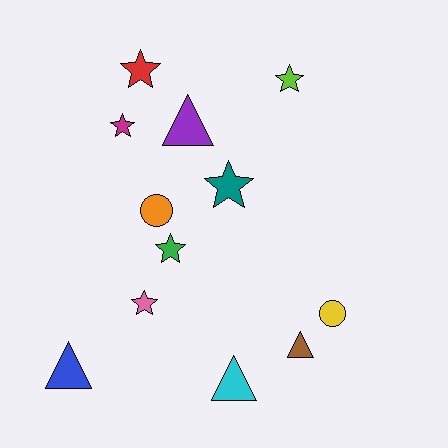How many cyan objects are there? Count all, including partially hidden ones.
There is 1 cyan object.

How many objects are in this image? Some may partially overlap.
There are 12 objects.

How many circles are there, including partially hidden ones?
There are 2 circles.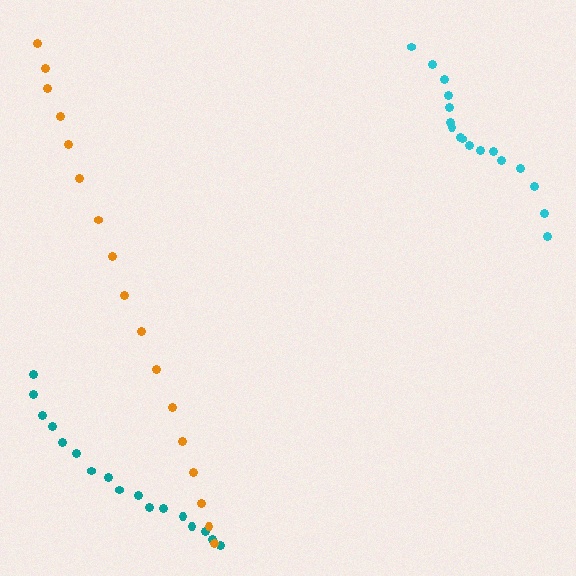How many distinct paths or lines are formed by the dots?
There are 3 distinct paths.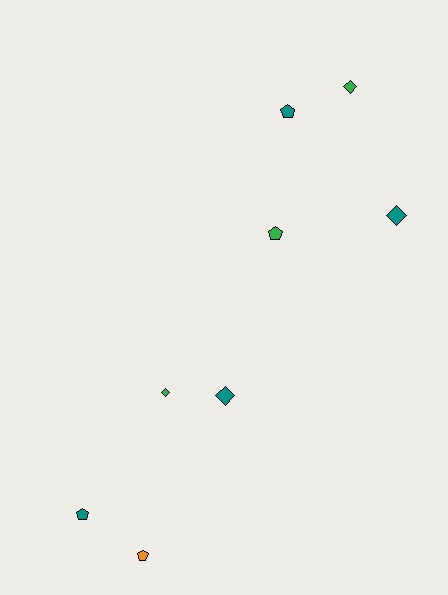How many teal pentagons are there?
There are 2 teal pentagons.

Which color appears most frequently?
Teal, with 4 objects.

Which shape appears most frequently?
Diamond, with 4 objects.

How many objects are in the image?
There are 8 objects.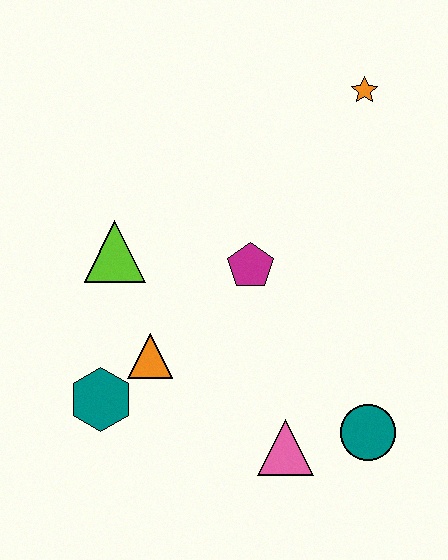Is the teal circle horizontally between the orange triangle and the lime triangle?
No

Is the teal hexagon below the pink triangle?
No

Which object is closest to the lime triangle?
The orange triangle is closest to the lime triangle.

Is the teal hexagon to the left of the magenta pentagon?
Yes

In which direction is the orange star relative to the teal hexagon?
The orange star is above the teal hexagon.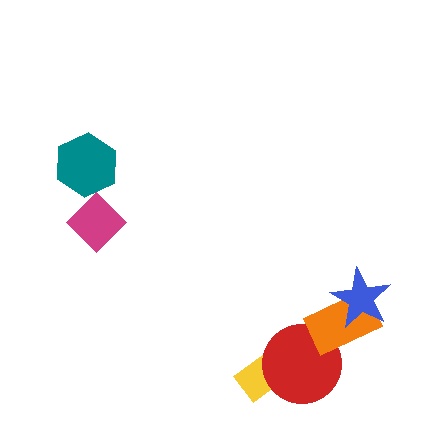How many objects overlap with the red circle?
2 objects overlap with the red circle.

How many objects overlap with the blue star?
1 object overlaps with the blue star.